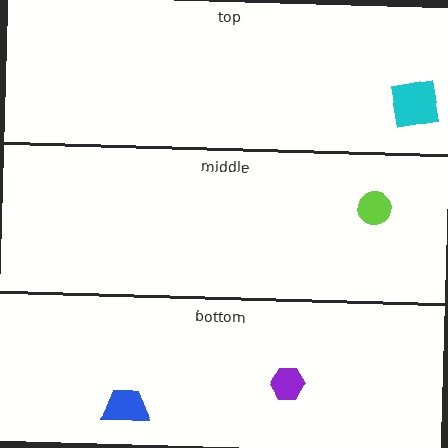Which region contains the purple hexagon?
The bottom region.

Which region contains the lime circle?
The middle region.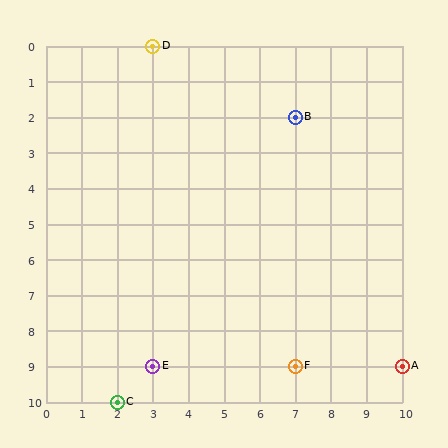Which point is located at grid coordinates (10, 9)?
Point A is at (10, 9).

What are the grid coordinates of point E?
Point E is at grid coordinates (3, 9).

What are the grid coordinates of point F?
Point F is at grid coordinates (7, 9).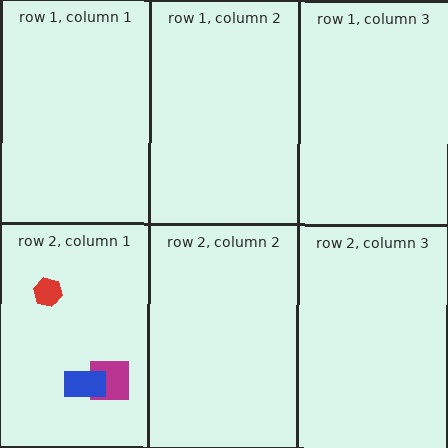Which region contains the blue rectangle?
The row 2, column 1 region.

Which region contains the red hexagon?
The row 2, column 1 region.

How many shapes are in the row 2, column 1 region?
3.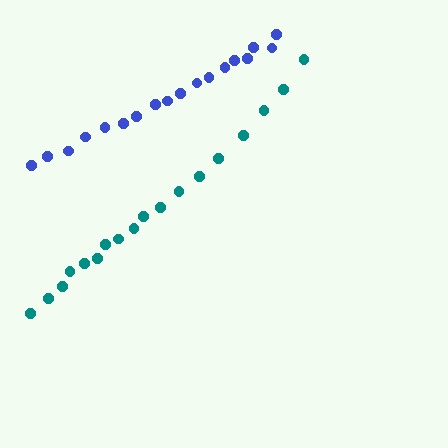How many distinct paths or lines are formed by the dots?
There are 2 distinct paths.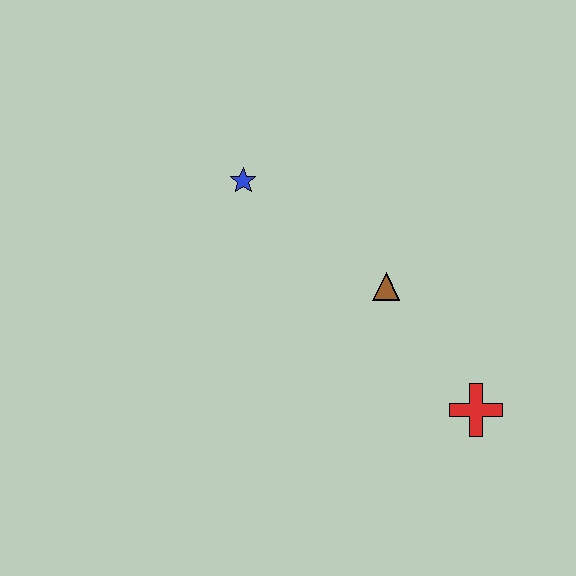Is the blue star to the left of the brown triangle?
Yes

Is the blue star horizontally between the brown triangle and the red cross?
No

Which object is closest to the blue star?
The brown triangle is closest to the blue star.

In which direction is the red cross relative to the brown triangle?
The red cross is below the brown triangle.